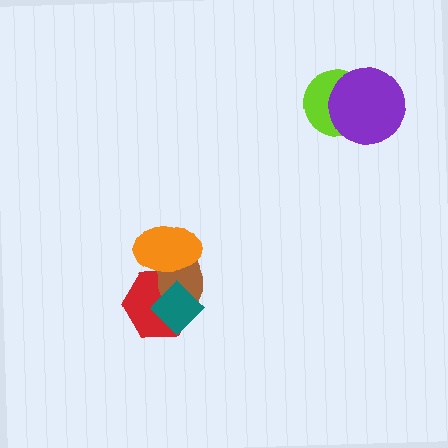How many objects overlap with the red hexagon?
3 objects overlap with the red hexagon.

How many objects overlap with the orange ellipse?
2 objects overlap with the orange ellipse.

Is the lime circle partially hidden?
Yes, it is partially covered by another shape.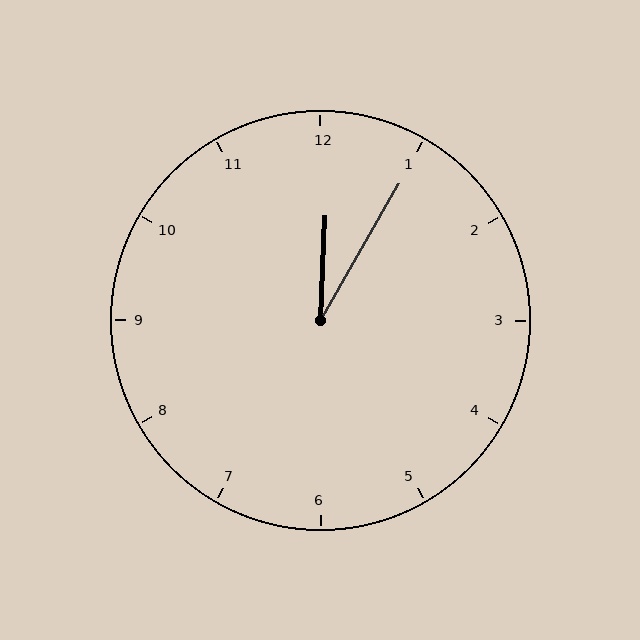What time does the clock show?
12:05.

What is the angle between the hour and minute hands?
Approximately 28 degrees.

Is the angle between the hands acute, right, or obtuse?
It is acute.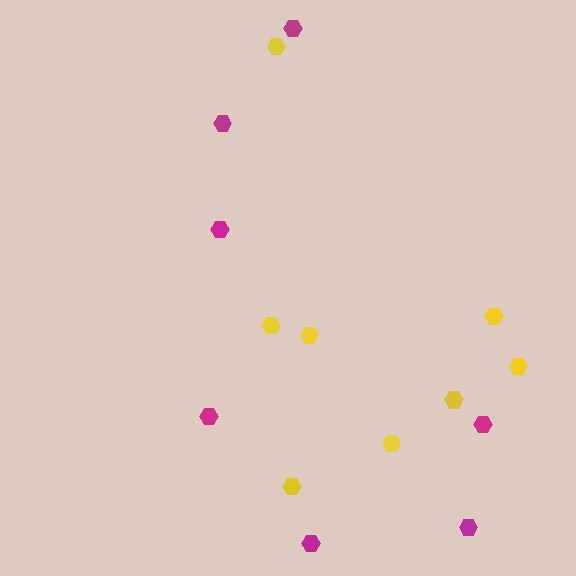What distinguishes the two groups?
There are 2 groups: one group of magenta hexagons (7) and one group of yellow hexagons (8).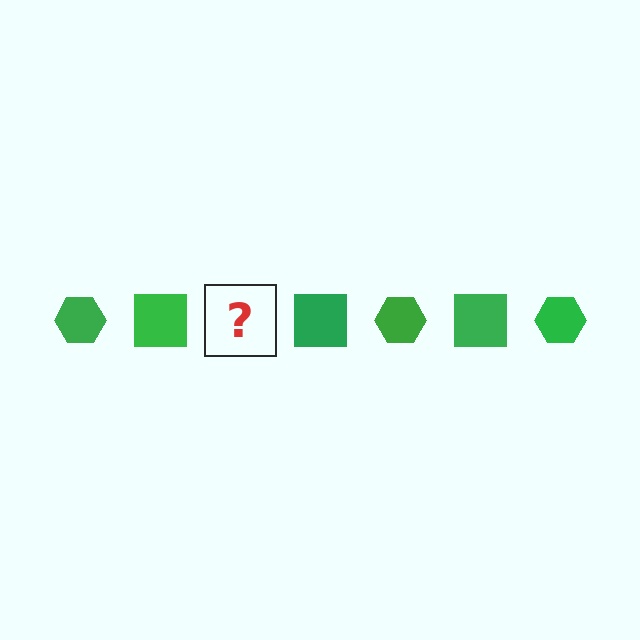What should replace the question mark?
The question mark should be replaced with a green hexagon.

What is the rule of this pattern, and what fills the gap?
The rule is that the pattern cycles through hexagon, square shapes in green. The gap should be filled with a green hexagon.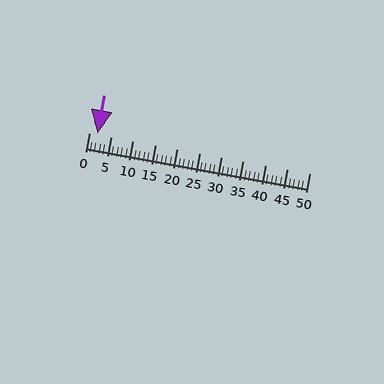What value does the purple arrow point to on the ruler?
The purple arrow points to approximately 2.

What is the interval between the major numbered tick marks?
The major tick marks are spaced 5 units apart.